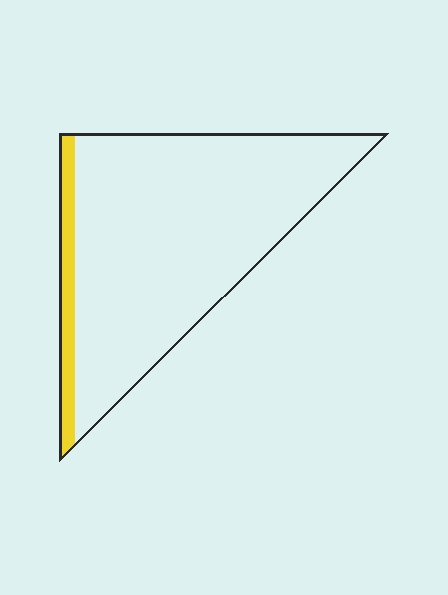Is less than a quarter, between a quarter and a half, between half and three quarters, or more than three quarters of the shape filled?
Less than a quarter.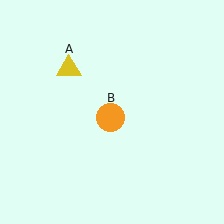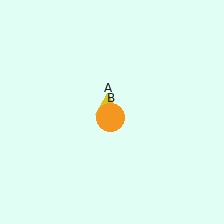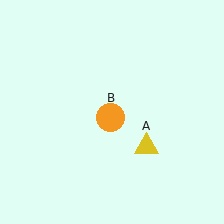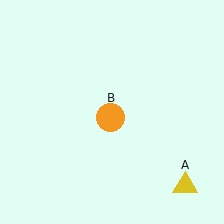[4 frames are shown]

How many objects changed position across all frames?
1 object changed position: yellow triangle (object A).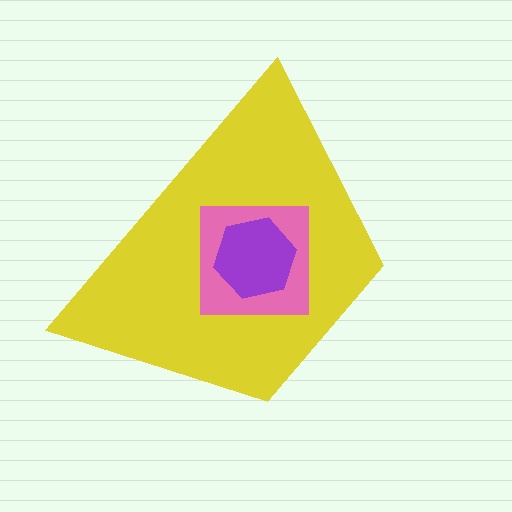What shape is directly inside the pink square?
The purple hexagon.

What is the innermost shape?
The purple hexagon.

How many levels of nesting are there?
3.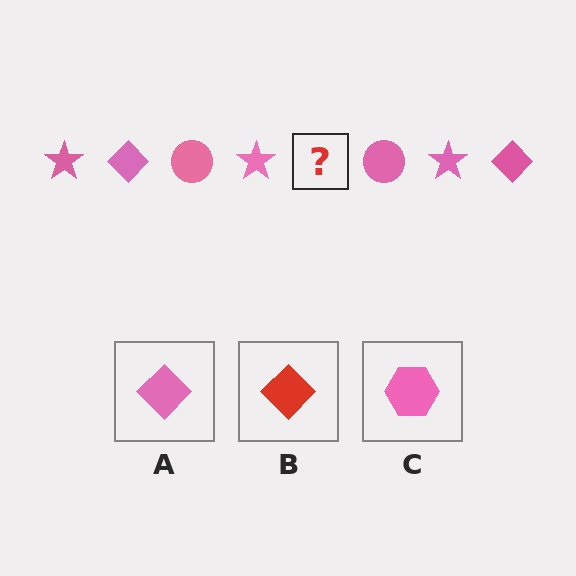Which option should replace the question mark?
Option A.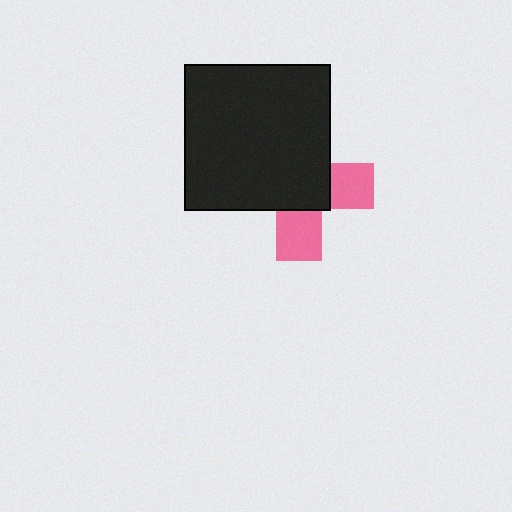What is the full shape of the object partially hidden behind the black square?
The partially hidden object is a pink cross.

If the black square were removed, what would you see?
You would see the complete pink cross.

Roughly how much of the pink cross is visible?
A small part of it is visible (roughly 36%).